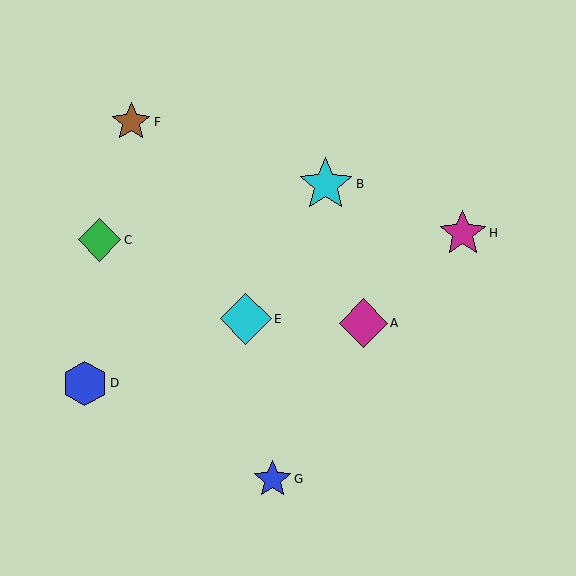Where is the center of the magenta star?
The center of the magenta star is at (463, 233).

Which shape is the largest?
The cyan star (labeled B) is the largest.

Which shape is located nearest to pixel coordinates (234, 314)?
The cyan diamond (labeled E) at (246, 319) is nearest to that location.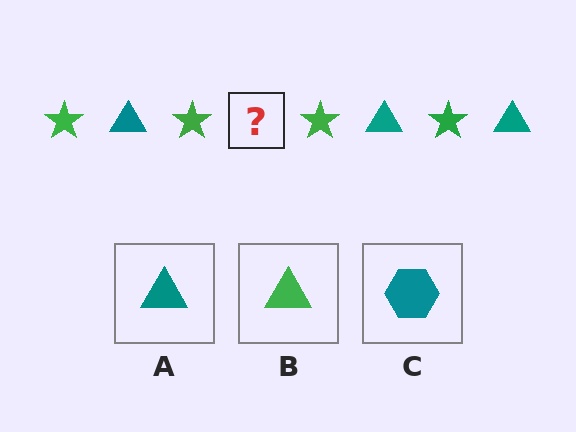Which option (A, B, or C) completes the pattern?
A.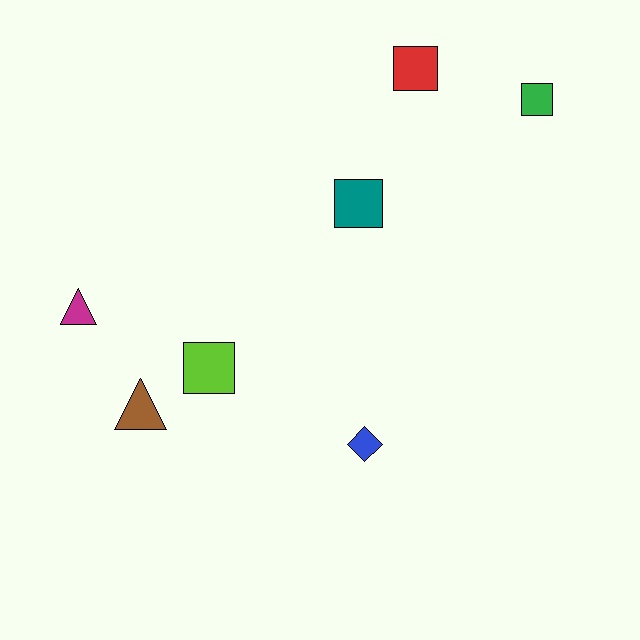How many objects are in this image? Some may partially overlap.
There are 7 objects.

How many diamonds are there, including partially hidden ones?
There is 1 diamond.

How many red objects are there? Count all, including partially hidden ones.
There is 1 red object.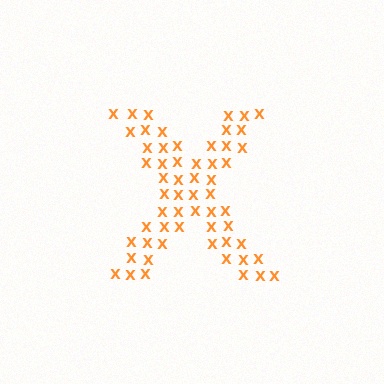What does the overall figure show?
The overall figure shows the letter X.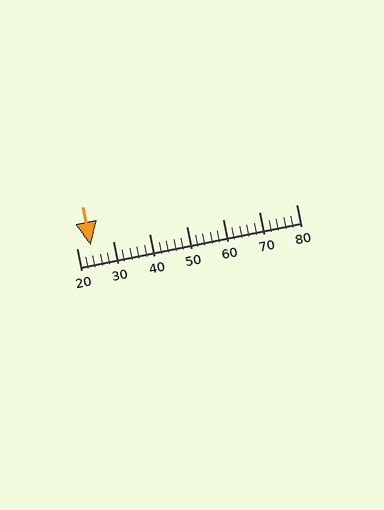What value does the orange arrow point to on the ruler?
The orange arrow points to approximately 24.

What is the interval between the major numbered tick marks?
The major tick marks are spaced 10 units apart.